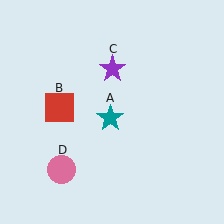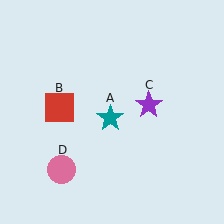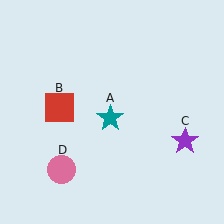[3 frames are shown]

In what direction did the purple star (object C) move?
The purple star (object C) moved down and to the right.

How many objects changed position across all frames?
1 object changed position: purple star (object C).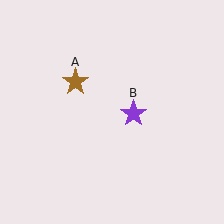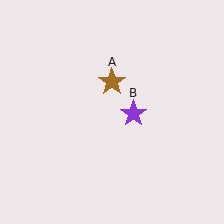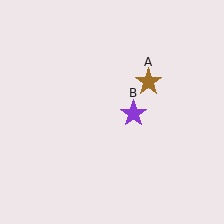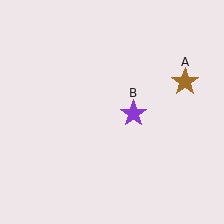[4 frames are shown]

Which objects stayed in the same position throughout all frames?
Purple star (object B) remained stationary.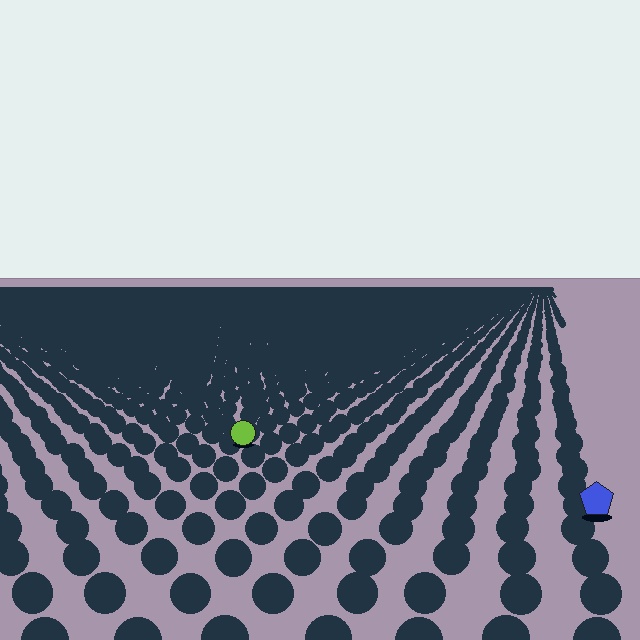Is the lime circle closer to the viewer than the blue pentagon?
No. The blue pentagon is closer — you can tell from the texture gradient: the ground texture is coarser near it.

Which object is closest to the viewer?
The blue pentagon is closest. The texture marks near it are larger and more spread out.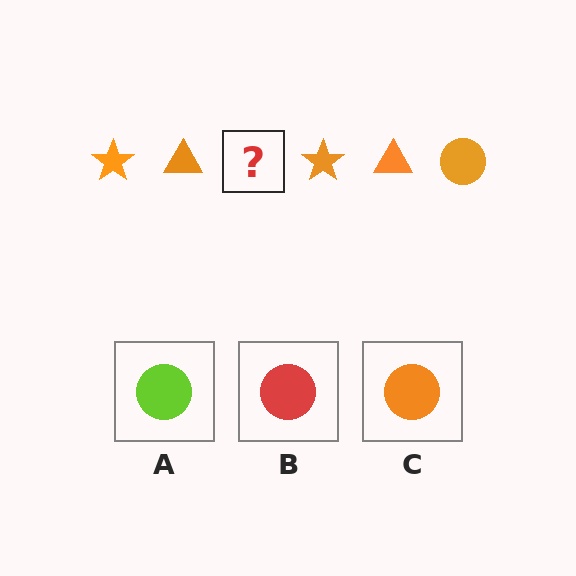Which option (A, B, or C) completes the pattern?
C.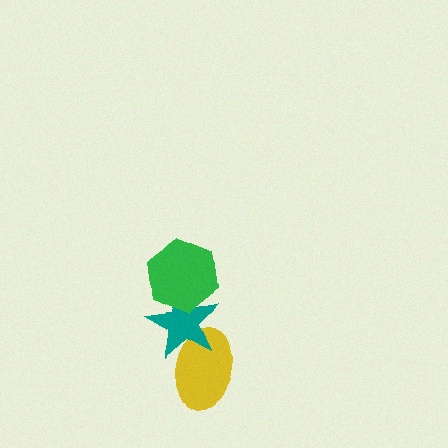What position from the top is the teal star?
The teal star is 2nd from the top.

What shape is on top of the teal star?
The green hexagon is on top of the teal star.